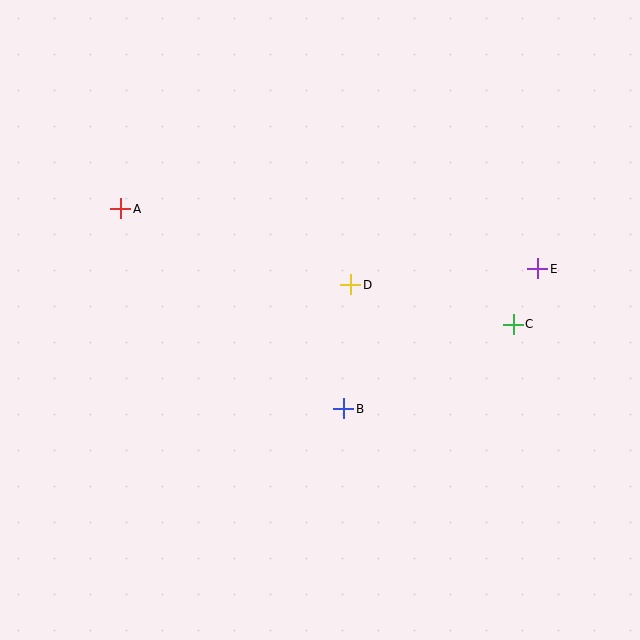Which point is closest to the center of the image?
Point D at (351, 285) is closest to the center.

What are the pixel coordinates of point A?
Point A is at (121, 209).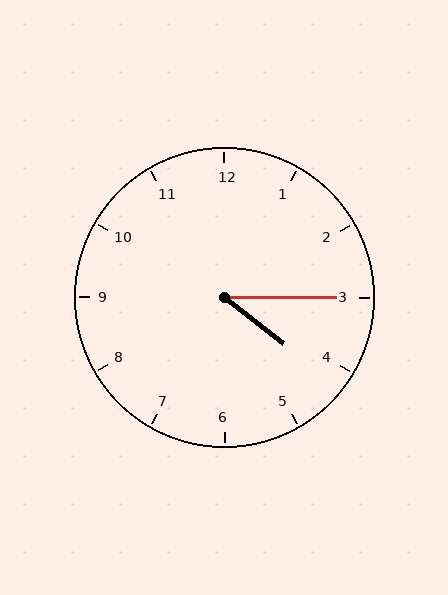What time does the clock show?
4:15.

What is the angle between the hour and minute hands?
Approximately 38 degrees.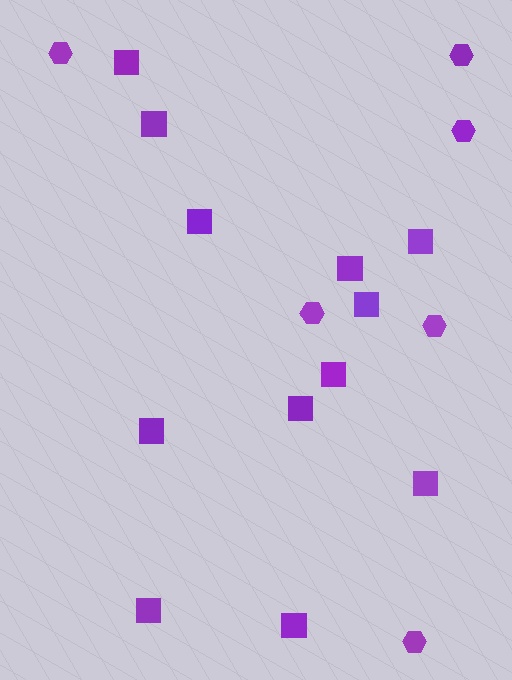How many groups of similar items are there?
There are 2 groups: one group of hexagons (6) and one group of squares (12).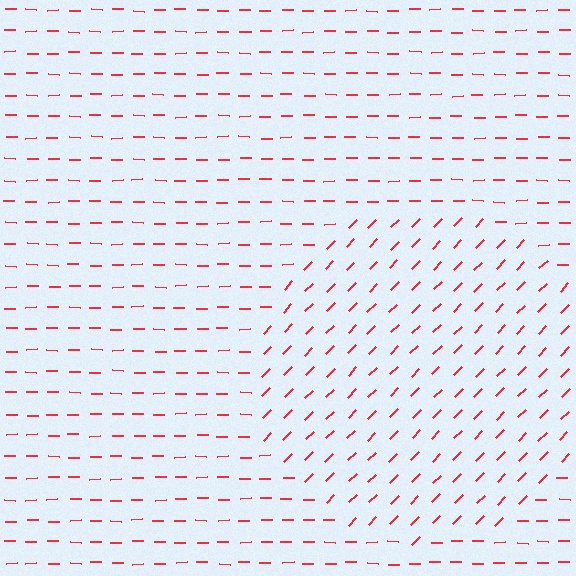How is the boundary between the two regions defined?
The boundary is defined purely by a change in line orientation (approximately 45 degrees difference). All lines are the same color and thickness.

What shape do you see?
I see a circle.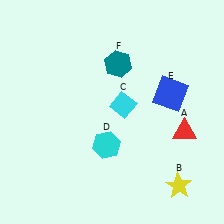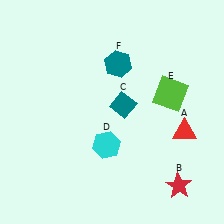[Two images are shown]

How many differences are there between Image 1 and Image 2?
There are 3 differences between the two images.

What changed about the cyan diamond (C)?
In Image 1, C is cyan. In Image 2, it changed to teal.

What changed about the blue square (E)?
In Image 1, E is blue. In Image 2, it changed to lime.